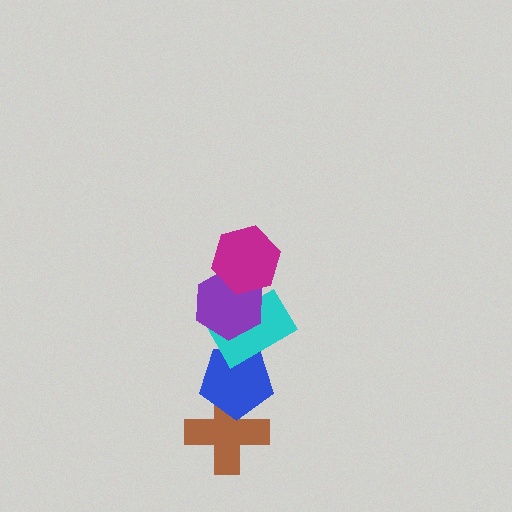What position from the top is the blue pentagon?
The blue pentagon is 4th from the top.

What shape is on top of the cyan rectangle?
The purple hexagon is on top of the cyan rectangle.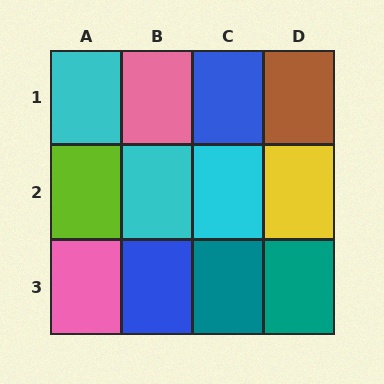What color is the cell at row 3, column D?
Teal.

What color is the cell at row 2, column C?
Cyan.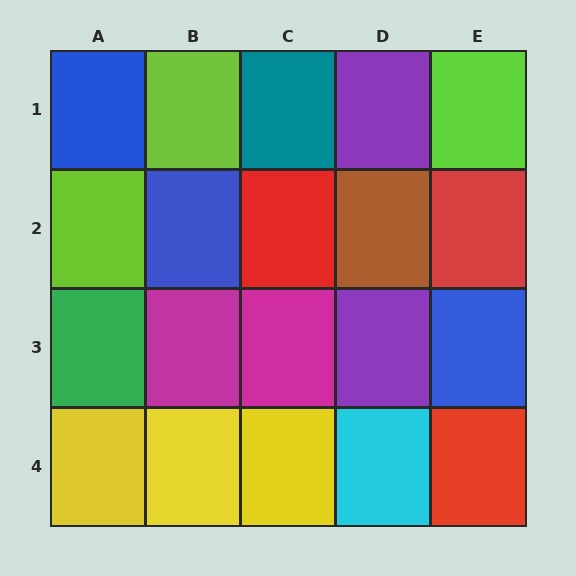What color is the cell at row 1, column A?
Blue.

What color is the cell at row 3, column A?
Green.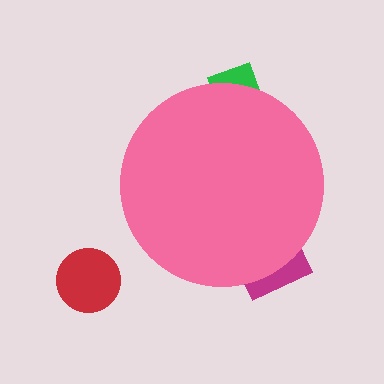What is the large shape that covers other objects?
A pink circle.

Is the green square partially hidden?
Yes, the green square is partially hidden behind the pink circle.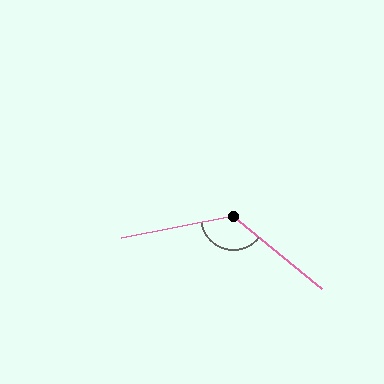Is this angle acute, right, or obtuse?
It is obtuse.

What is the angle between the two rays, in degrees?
Approximately 130 degrees.